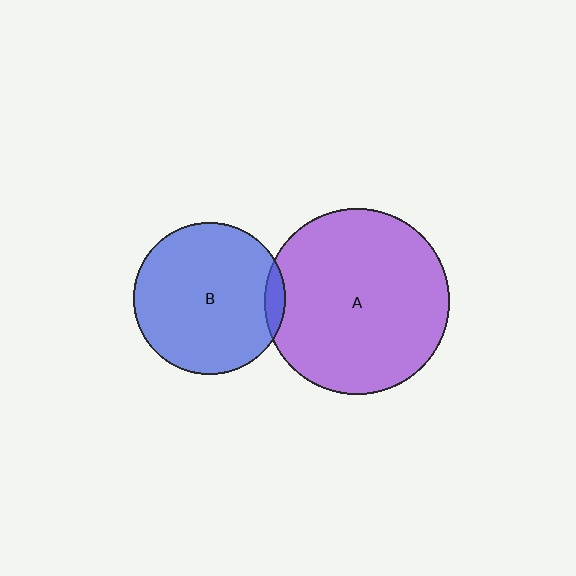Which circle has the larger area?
Circle A (purple).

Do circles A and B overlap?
Yes.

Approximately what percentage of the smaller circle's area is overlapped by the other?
Approximately 5%.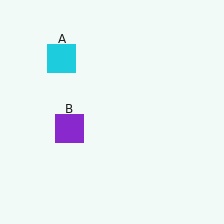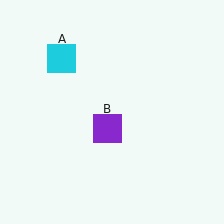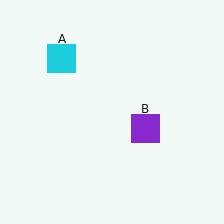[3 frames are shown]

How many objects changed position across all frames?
1 object changed position: purple square (object B).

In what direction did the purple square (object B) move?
The purple square (object B) moved right.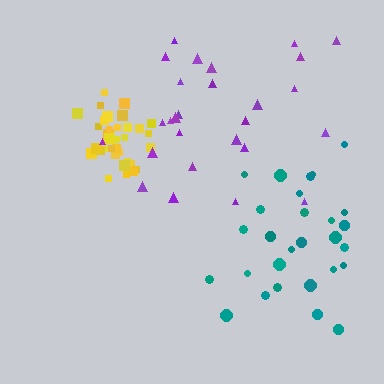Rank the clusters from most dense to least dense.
yellow, teal, purple.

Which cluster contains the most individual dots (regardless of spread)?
Yellow (35).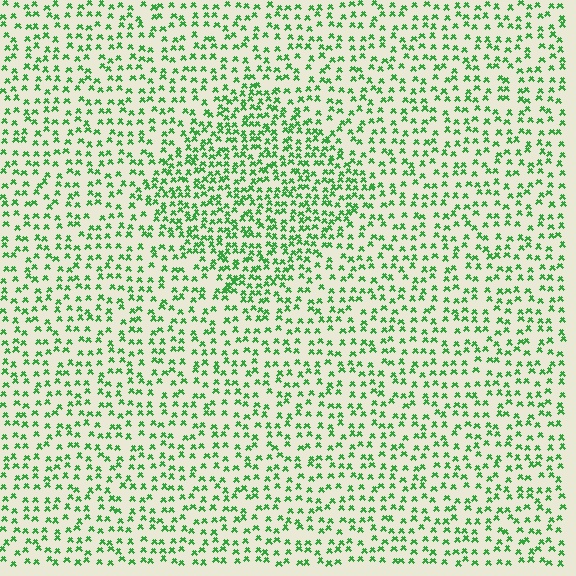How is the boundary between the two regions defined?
The boundary is defined by a change in element density (approximately 1.7x ratio). All elements are the same color, size, and shape.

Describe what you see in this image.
The image contains small green elements arranged at two different densities. A diamond-shaped region is visible where the elements are more densely packed than the surrounding area.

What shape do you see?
I see a diamond.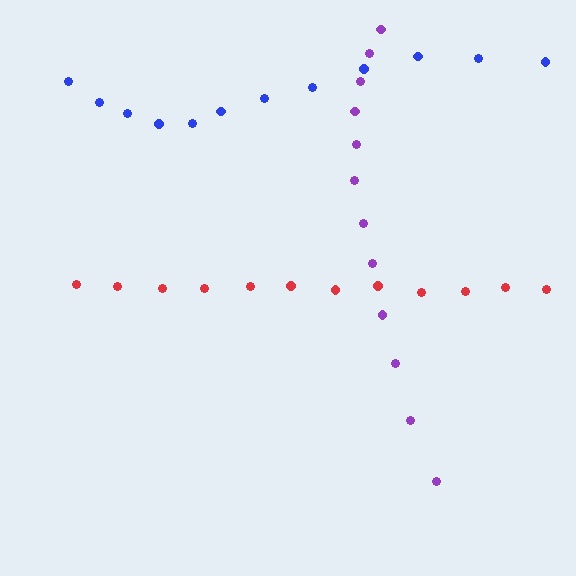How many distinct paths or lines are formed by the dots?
There are 3 distinct paths.